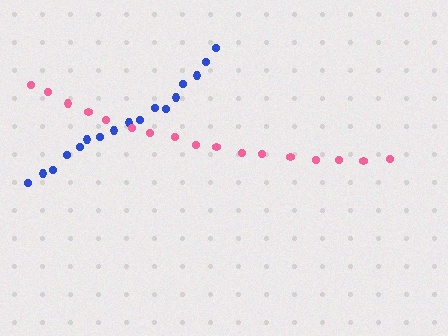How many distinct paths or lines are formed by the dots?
There are 2 distinct paths.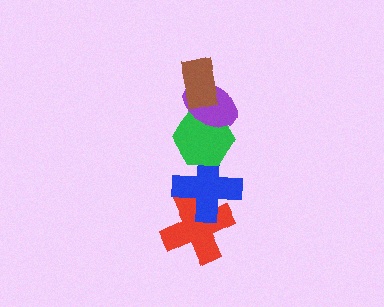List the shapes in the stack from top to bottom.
From top to bottom: the brown rectangle, the purple ellipse, the green hexagon, the blue cross, the red cross.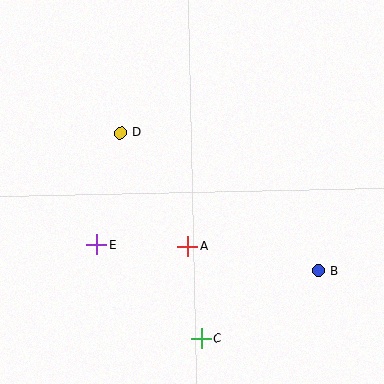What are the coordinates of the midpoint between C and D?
The midpoint between C and D is at (161, 236).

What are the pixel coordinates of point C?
Point C is at (202, 339).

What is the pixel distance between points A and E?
The distance between A and E is 91 pixels.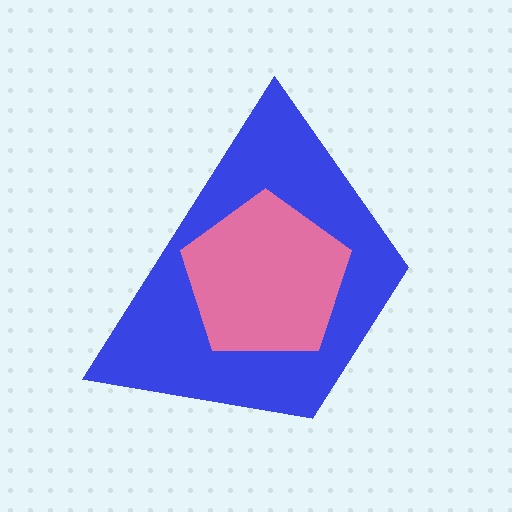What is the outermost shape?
The blue trapezoid.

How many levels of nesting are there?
2.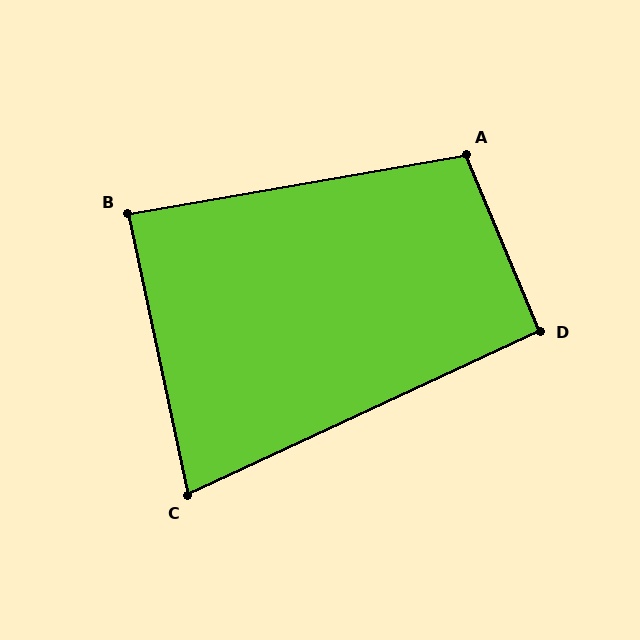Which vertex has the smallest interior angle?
C, at approximately 77 degrees.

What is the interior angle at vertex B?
Approximately 88 degrees (approximately right).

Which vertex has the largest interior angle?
A, at approximately 103 degrees.